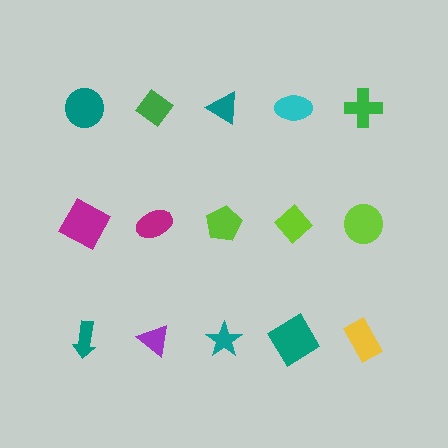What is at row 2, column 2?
A magenta ellipse.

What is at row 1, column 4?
A cyan ellipse.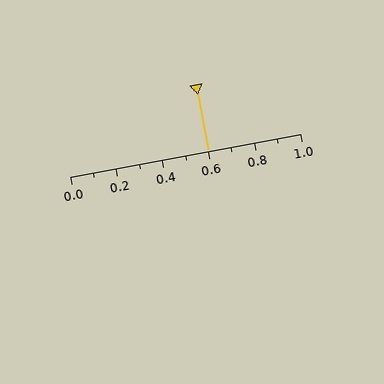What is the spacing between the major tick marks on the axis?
The major ticks are spaced 0.2 apart.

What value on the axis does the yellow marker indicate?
The marker indicates approximately 0.6.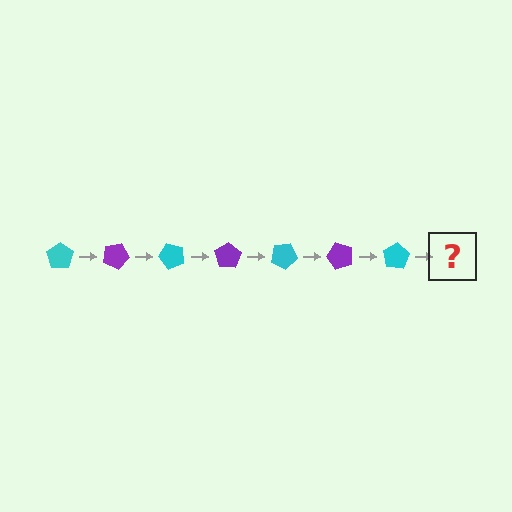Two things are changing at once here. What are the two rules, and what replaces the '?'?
The two rules are that it rotates 25 degrees each step and the color cycles through cyan and purple. The '?' should be a purple pentagon, rotated 175 degrees from the start.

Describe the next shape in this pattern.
It should be a purple pentagon, rotated 175 degrees from the start.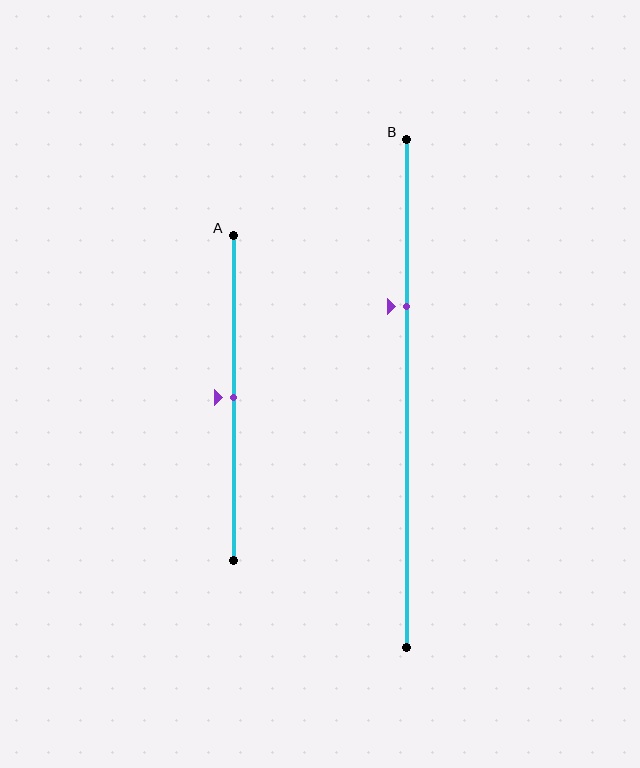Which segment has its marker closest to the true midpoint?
Segment A has its marker closest to the true midpoint.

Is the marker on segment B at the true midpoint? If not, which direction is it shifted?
No, the marker on segment B is shifted upward by about 17% of the segment length.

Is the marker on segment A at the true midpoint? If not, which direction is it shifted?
Yes, the marker on segment A is at the true midpoint.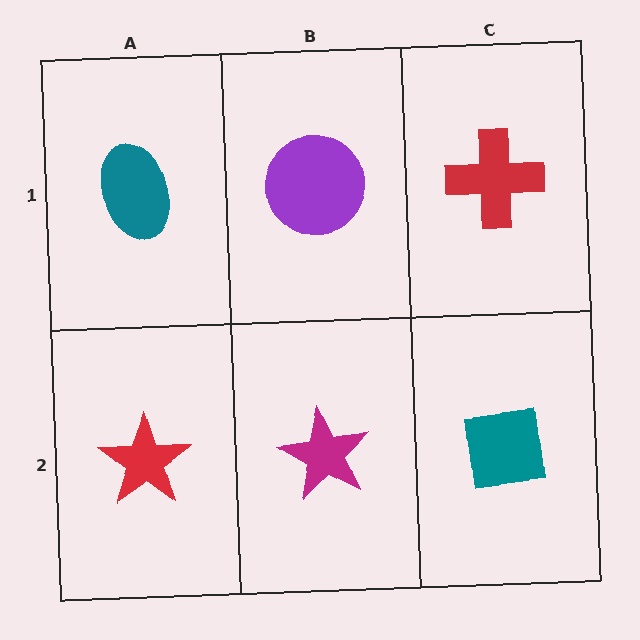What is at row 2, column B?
A magenta star.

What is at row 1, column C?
A red cross.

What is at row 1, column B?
A purple circle.